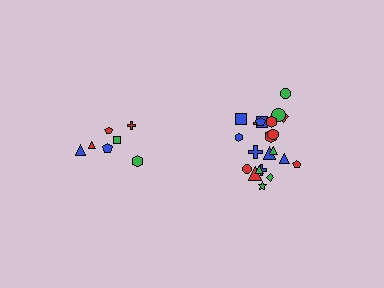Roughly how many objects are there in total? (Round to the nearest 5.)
Roughly 30 objects in total.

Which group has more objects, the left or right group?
The right group.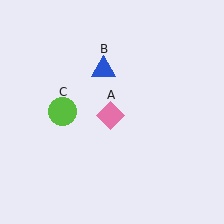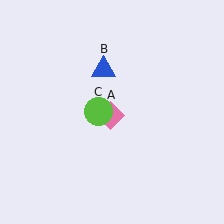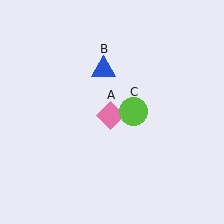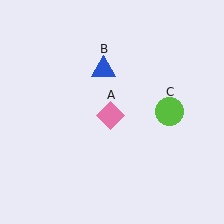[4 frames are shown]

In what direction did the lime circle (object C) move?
The lime circle (object C) moved right.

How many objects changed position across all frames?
1 object changed position: lime circle (object C).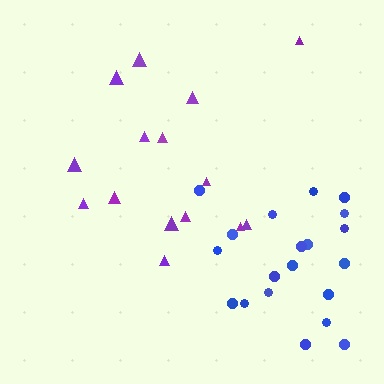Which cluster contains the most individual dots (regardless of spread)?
Blue (20).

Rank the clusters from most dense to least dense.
blue, purple.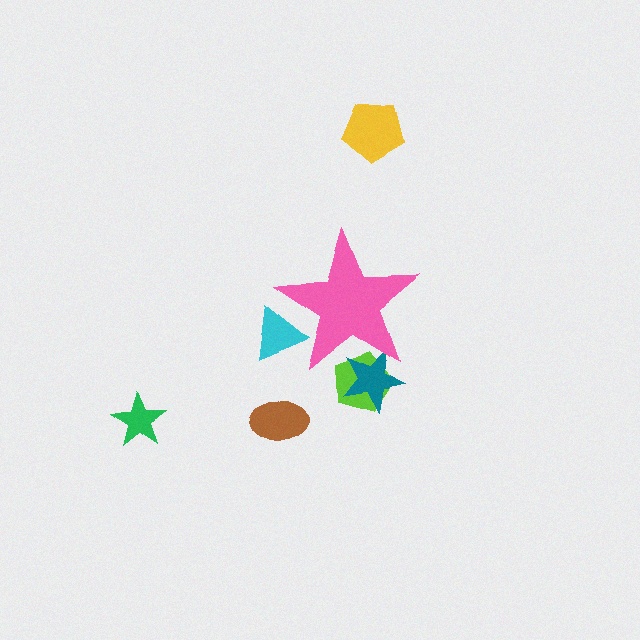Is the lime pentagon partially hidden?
Yes, the lime pentagon is partially hidden behind the pink star.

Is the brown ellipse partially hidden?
No, the brown ellipse is fully visible.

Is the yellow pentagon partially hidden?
No, the yellow pentagon is fully visible.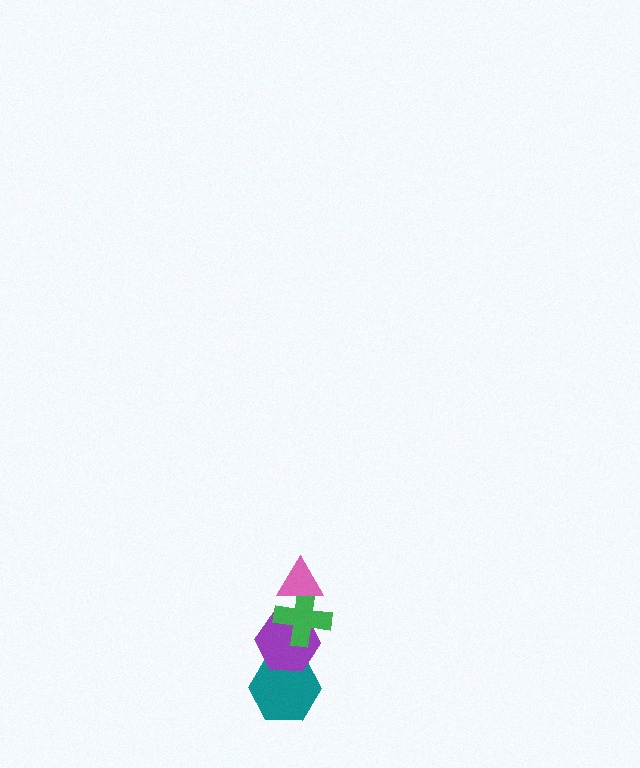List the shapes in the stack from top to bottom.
From top to bottom: the pink triangle, the green cross, the purple hexagon, the teal hexagon.